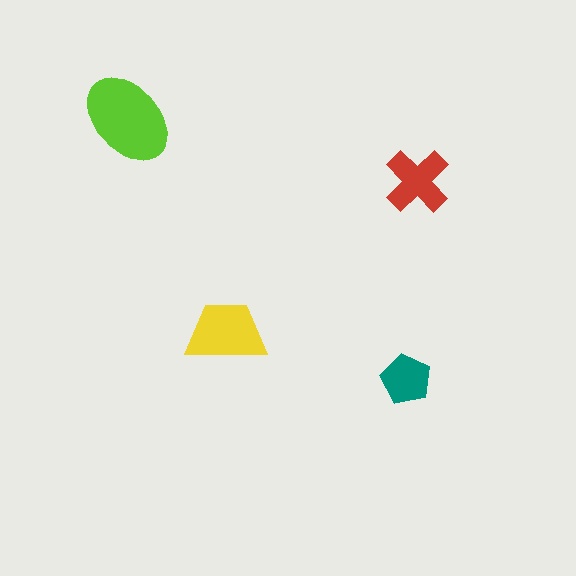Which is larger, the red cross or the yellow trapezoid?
The yellow trapezoid.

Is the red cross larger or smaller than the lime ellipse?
Smaller.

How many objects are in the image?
There are 4 objects in the image.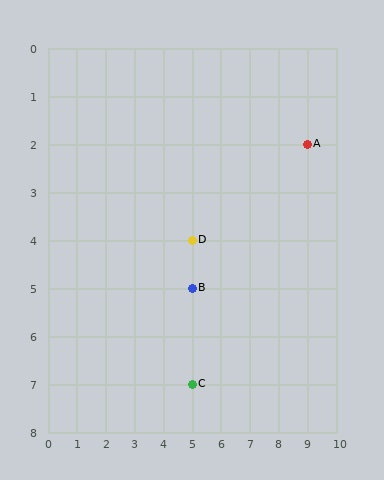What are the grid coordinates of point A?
Point A is at grid coordinates (9, 2).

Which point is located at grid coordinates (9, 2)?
Point A is at (9, 2).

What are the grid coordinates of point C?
Point C is at grid coordinates (5, 7).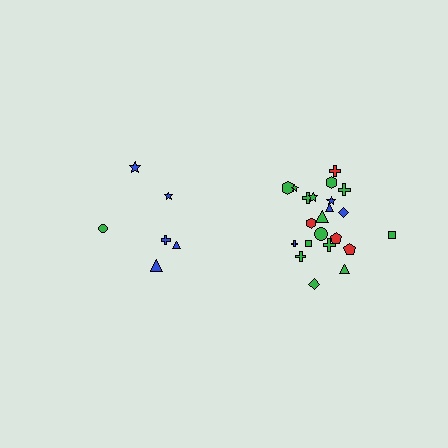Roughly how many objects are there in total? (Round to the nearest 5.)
Roughly 30 objects in total.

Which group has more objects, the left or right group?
The right group.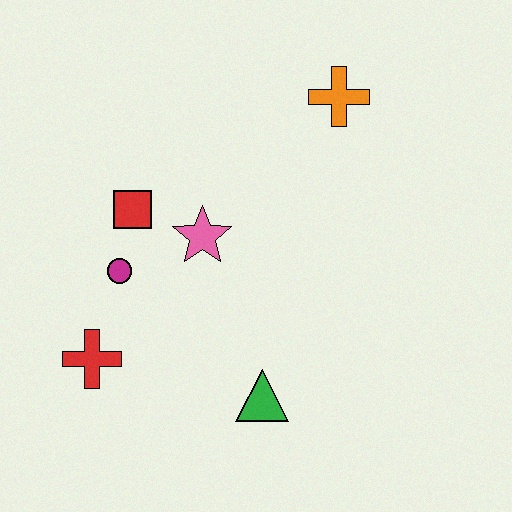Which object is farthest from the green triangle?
The orange cross is farthest from the green triangle.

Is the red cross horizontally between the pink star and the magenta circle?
No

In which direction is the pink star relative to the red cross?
The pink star is above the red cross.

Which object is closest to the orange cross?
The pink star is closest to the orange cross.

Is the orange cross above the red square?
Yes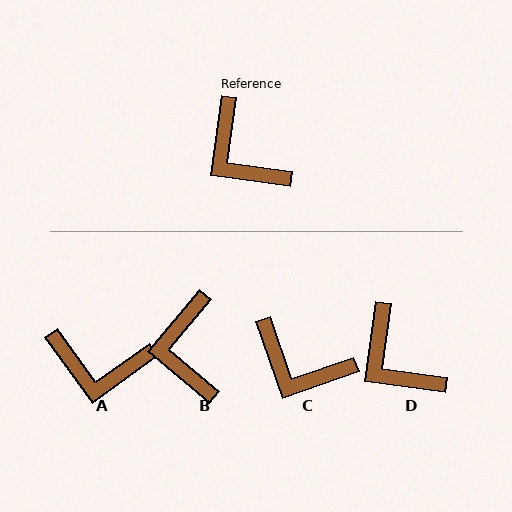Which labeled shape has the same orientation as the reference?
D.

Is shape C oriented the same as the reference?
No, it is off by about 27 degrees.